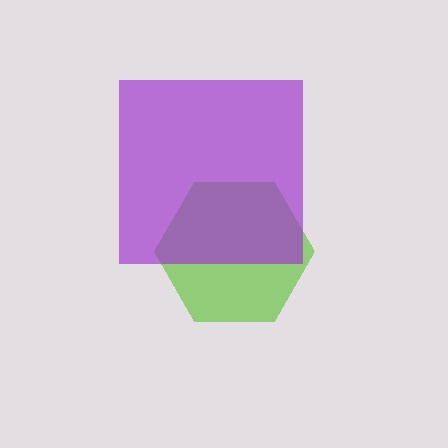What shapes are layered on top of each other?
The layered shapes are: a lime hexagon, a purple square.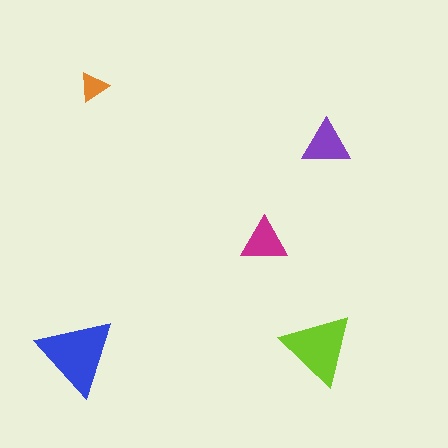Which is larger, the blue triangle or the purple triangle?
The blue one.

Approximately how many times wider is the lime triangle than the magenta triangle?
About 1.5 times wider.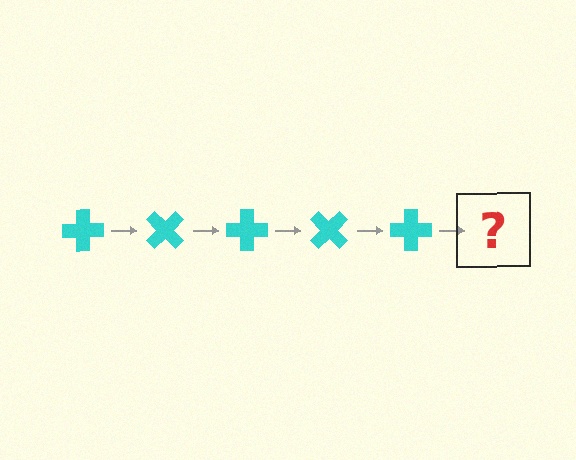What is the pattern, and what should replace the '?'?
The pattern is that the cross rotates 45 degrees each step. The '?' should be a cyan cross rotated 225 degrees.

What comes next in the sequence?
The next element should be a cyan cross rotated 225 degrees.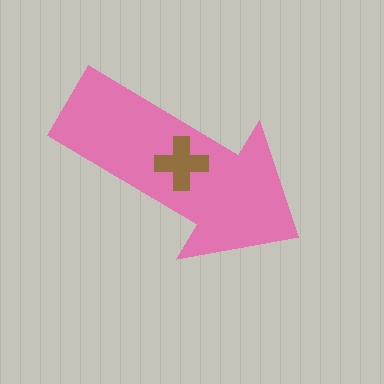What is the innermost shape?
The brown cross.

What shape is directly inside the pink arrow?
The brown cross.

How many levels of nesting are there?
2.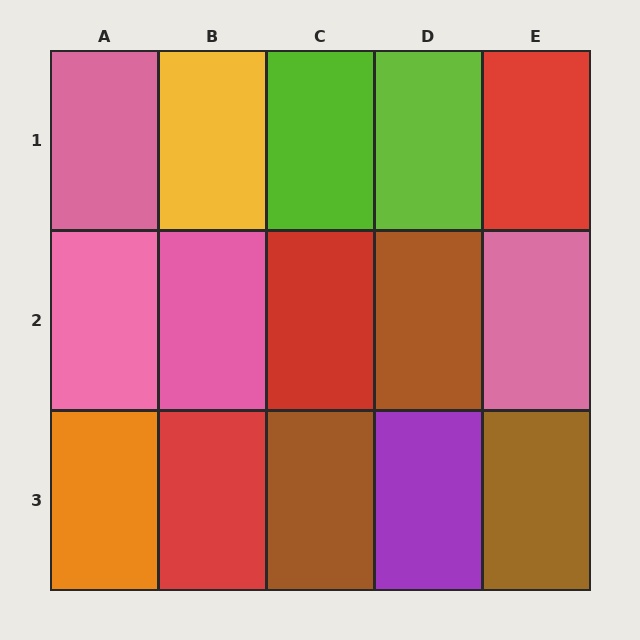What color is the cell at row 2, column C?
Red.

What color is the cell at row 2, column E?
Pink.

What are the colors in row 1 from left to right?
Pink, yellow, lime, lime, red.